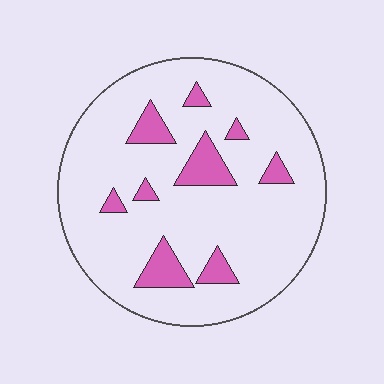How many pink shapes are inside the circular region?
9.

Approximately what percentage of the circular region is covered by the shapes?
Approximately 15%.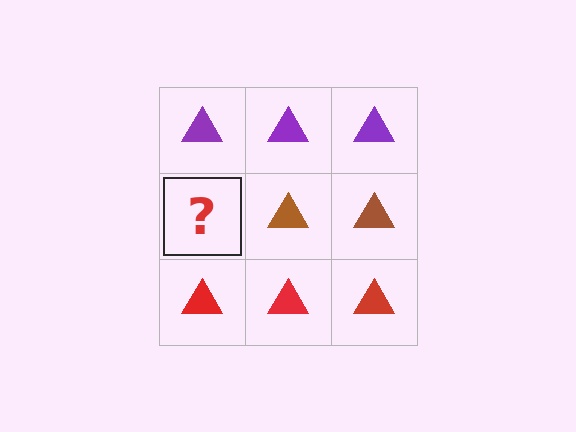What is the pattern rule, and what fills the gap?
The rule is that each row has a consistent color. The gap should be filled with a brown triangle.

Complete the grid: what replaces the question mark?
The question mark should be replaced with a brown triangle.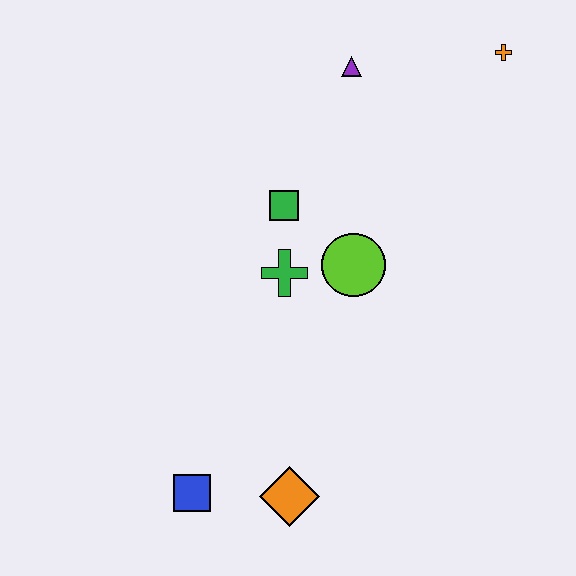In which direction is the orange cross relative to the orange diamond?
The orange cross is above the orange diamond.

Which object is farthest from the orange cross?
The blue square is farthest from the orange cross.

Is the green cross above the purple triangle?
No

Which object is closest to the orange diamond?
The blue square is closest to the orange diamond.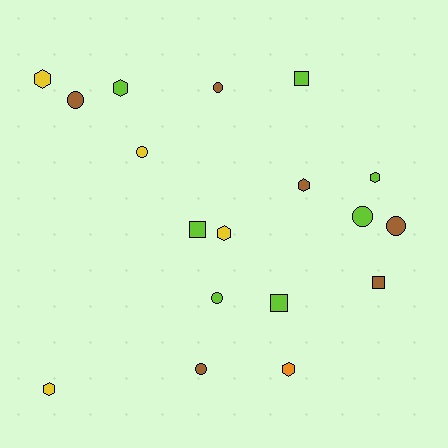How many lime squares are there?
There are 3 lime squares.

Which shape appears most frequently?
Circle, with 7 objects.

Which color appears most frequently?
Lime, with 7 objects.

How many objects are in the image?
There are 18 objects.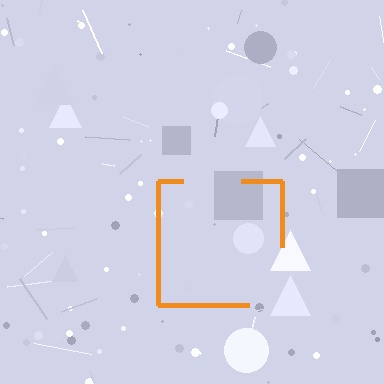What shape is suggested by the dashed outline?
The dashed outline suggests a square.